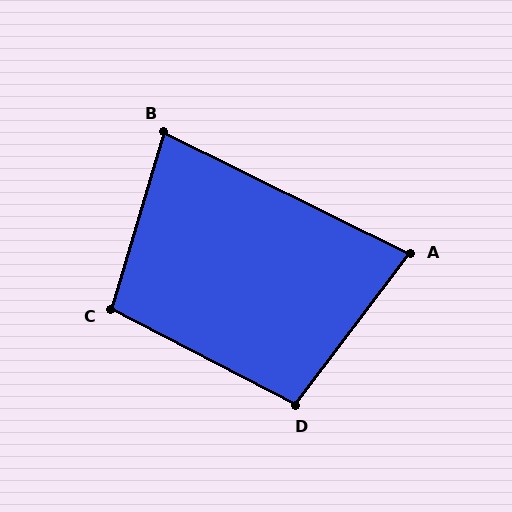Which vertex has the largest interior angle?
C, at approximately 101 degrees.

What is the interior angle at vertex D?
Approximately 100 degrees (obtuse).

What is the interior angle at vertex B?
Approximately 80 degrees (acute).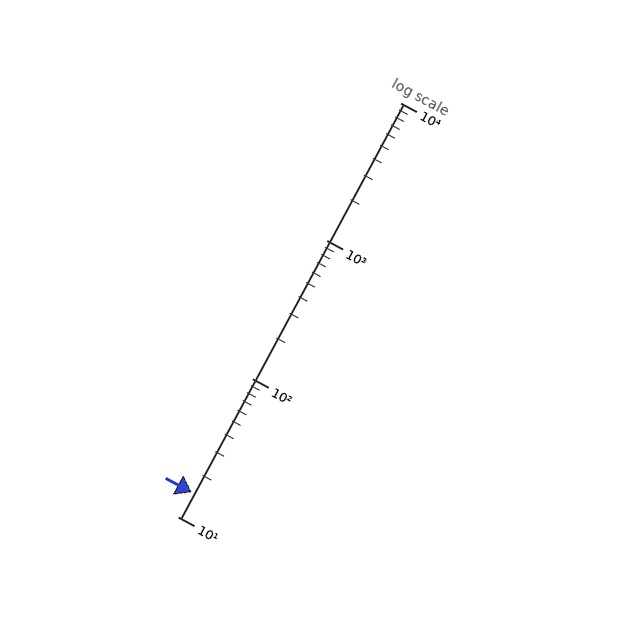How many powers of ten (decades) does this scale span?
The scale spans 3 decades, from 10 to 10000.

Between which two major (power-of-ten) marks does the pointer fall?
The pointer is between 10 and 100.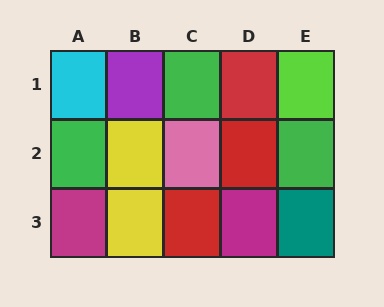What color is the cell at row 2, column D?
Red.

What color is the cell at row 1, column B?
Purple.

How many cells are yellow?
2 cells are yellow.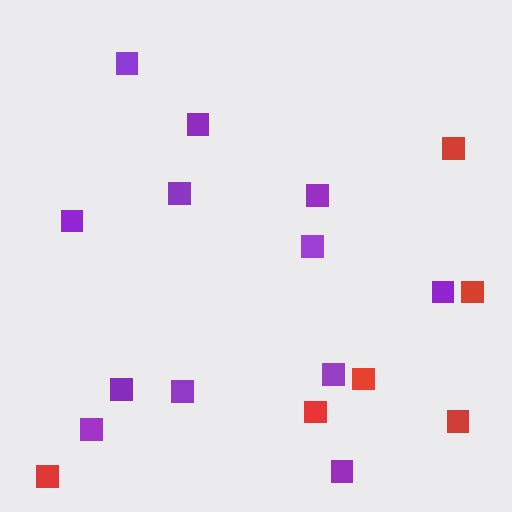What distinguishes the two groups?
There are 2 groups: one group of purple squares (12) and one group of red squares (6).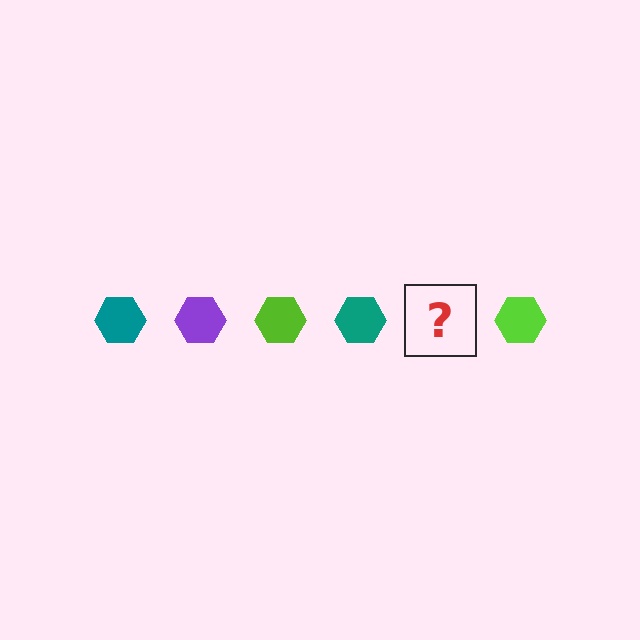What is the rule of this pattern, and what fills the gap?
The rule is that the pattern cycles through teal, purple, lime hexagons. The gap should be filled with a purple hexagon.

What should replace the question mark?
The question mark should be replaced with a purple hexagon.